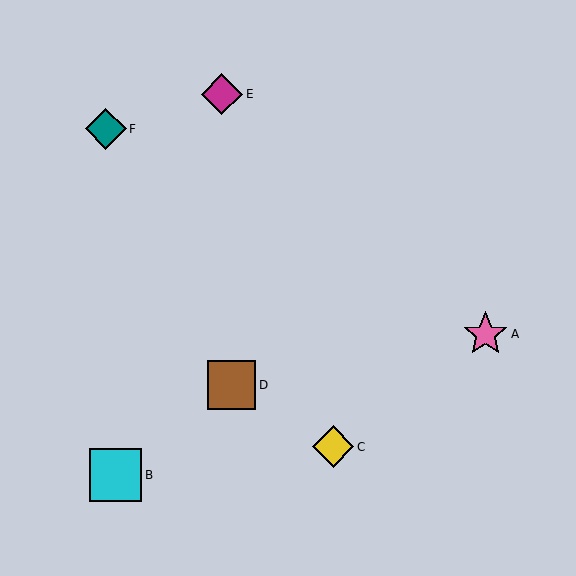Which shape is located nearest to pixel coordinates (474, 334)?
The pink star (labeled A) at (486, 334) is nearest to that location.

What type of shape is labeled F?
Shape F is a teal diamond.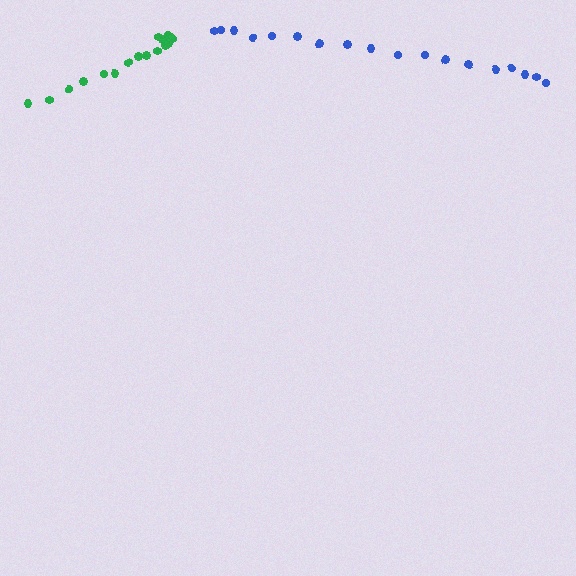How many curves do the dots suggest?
There are 2 distinct paths.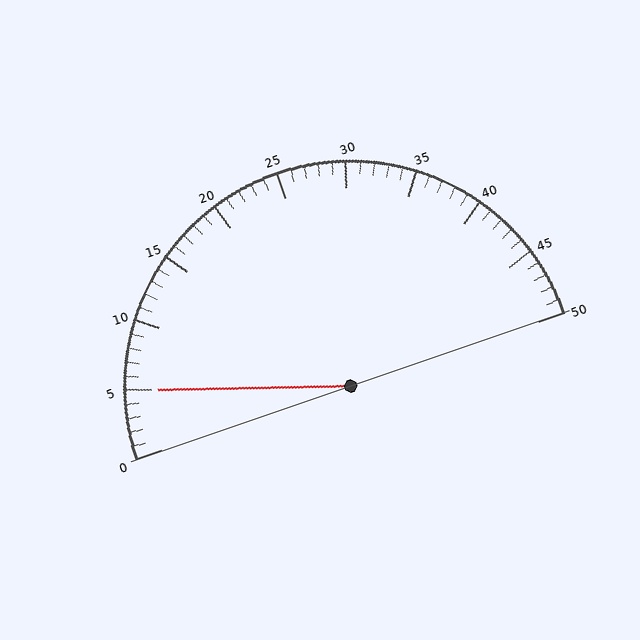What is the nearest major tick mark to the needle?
The nearest major tick mark is 5.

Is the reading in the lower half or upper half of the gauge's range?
The reading is in the lower half of the range (0 to 50).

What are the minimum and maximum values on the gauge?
The gauge ranges from 0 to 50.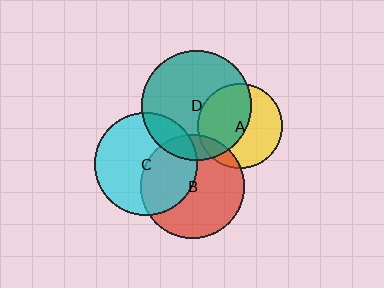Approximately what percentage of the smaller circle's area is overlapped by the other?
Approximately 40%.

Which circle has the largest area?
Circle D (teal).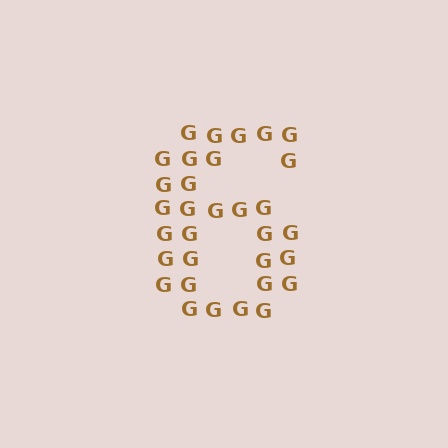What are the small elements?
The small elements are letter G's.